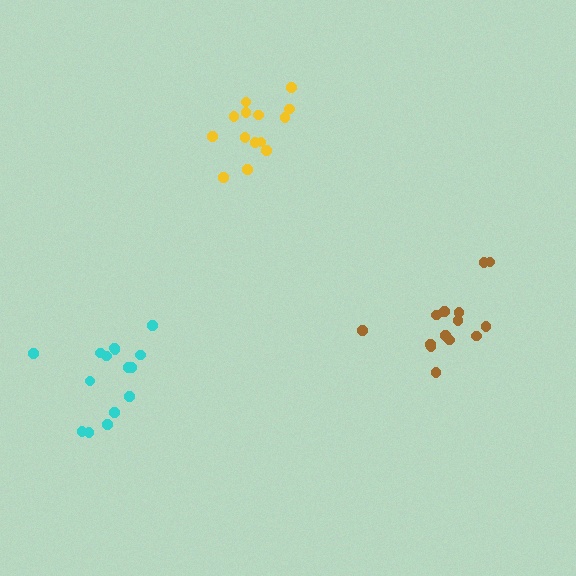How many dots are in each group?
Group 1: 14 dots, Group 2: 15 dots, Group 3: 14 dots (43 total).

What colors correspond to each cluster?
The clusters are colored: brown, cyan, yellow.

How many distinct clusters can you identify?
There are 3 distinct clusters.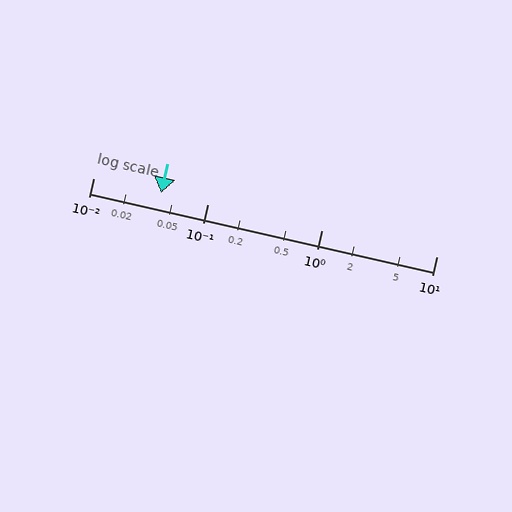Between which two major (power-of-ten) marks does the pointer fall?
The pointer is between 0.01 and 0.1.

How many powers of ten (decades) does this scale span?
The scale spans 3 decades, from 0.01 to 10.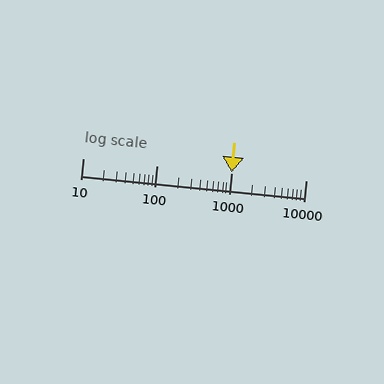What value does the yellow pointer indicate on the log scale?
The pointer indicates approximately 1000.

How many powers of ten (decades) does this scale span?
The scale spans 3 decades, from 10 to 10000.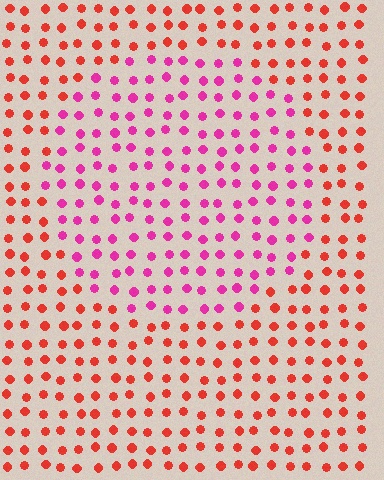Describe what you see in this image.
The image is filled with small red elements in a uniform arrangement. A circle-shaped region is visible where the elements are tinted to a slightly different hue, forming a subtle color boundary.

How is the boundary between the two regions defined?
The boundary is defined purely by a slight shift in hue (about 43 degrees). Spacing, size, and orientation are identical on both sides.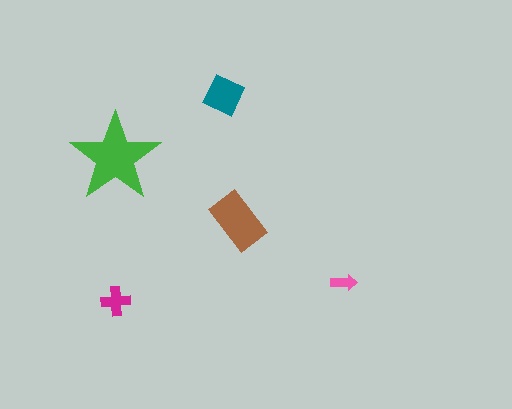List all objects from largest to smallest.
The green star, the brown rectangle, the teal square, the magenta cross, the pink arrow.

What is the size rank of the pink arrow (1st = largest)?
5th.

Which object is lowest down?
The magenta cross is bottommost.